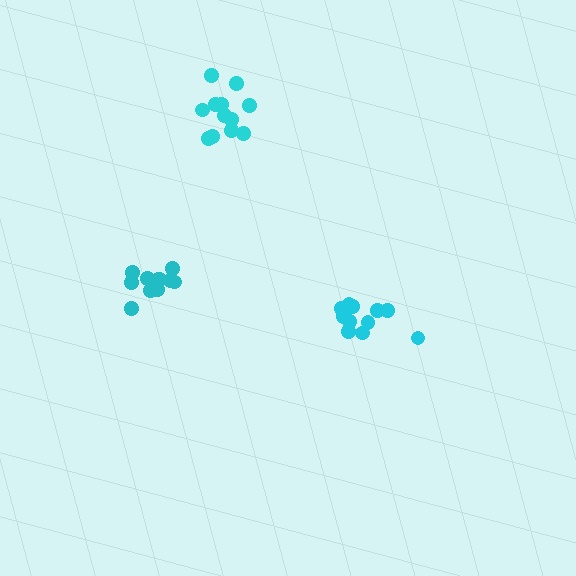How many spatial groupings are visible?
There are 3 spatial groupings.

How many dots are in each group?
Group 1: 11 dots, Group 2: 12 dots, Group 3: 11 dots (34 total).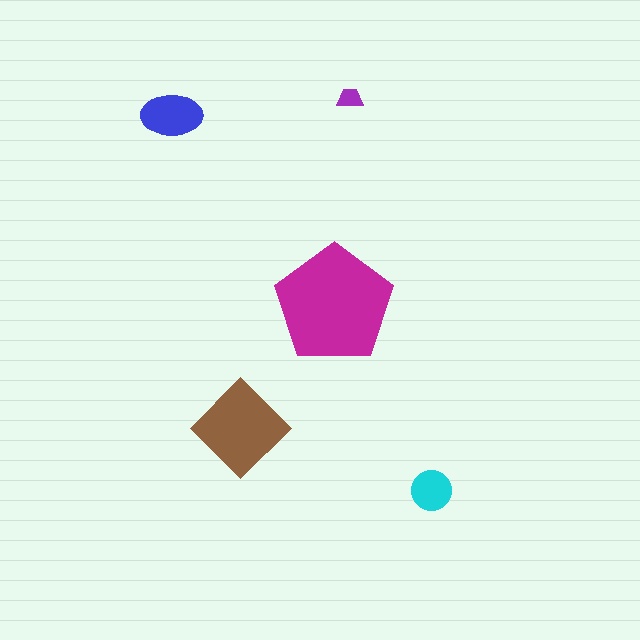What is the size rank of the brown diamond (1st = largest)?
2nd.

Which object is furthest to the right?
The cyan circle is rightmost.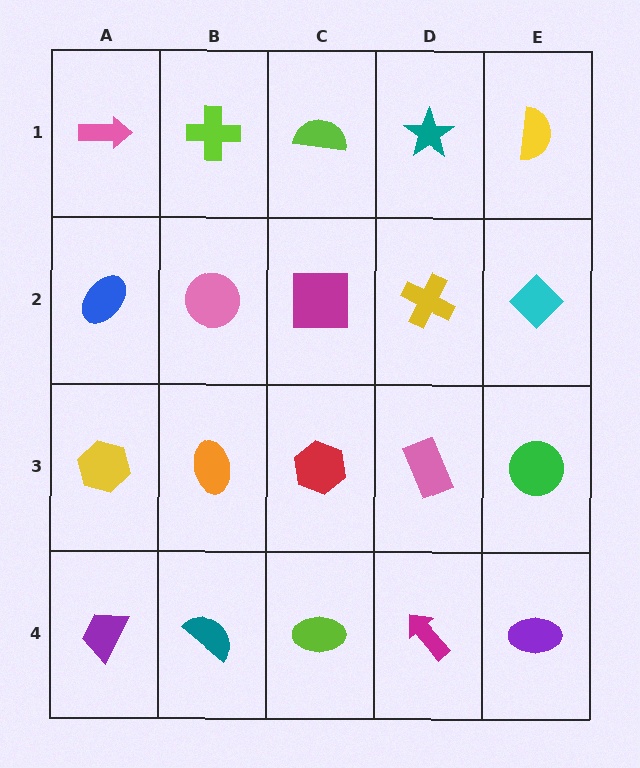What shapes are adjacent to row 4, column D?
A pink rectangle (row 3, column D), a lime ellipse (row 4, column C), a purple ellipse (row 4, column E).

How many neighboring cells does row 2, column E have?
3.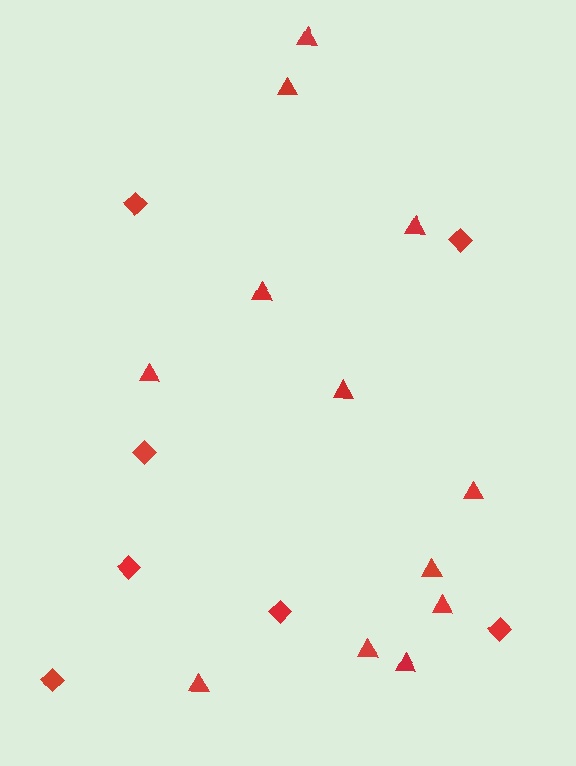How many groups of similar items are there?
There are 2 groups: one group of diamonds (7) and one group of triangles (12).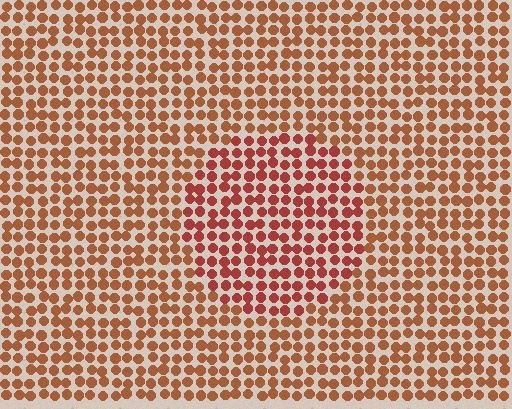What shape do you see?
I see a circle.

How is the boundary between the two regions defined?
The boundary is defined purely by a slight shift in hue (about 20 degrees). Spacing, size, and orientation are identical on both sides.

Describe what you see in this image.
The image is filled with small brown elements in a uniform arrangement. A circle-shaped region is visible where the elements are tinted to a slightly different hue, forming a subtle color boundary.